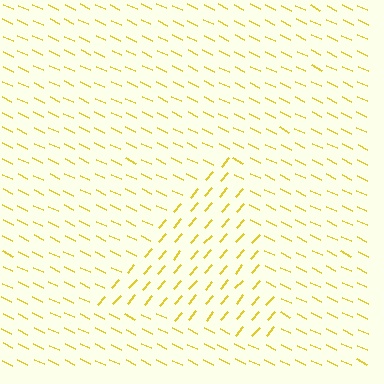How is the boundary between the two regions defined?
The boundary is defined purely by a change in line orientation (approximately 74 degrees difference). All lines are the same color and thickness.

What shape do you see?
I see a triangle.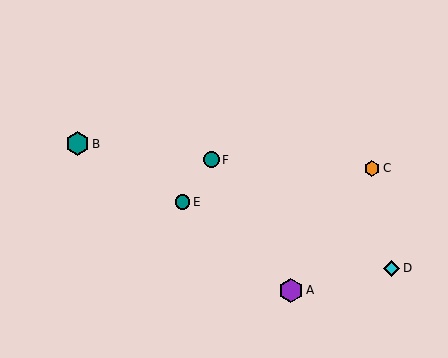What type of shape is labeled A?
Shape A is a purple hexagon.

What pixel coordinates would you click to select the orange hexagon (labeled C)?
Click at (372, 168) to select the orange hexagon C.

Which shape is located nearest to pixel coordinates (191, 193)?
The teal circle (labeled E) at (183, 202) is nearest to that location.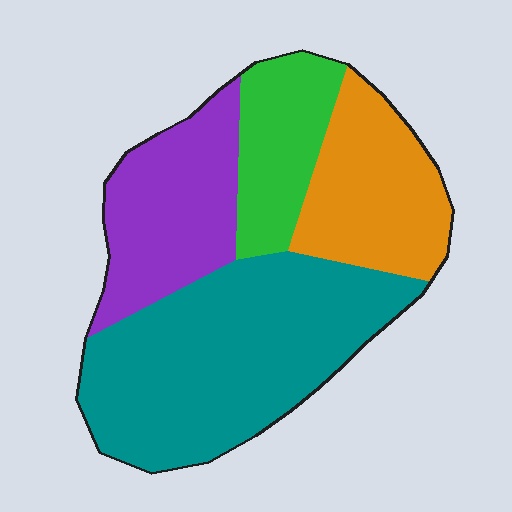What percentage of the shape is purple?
Purple covers roughly 20% of the shape.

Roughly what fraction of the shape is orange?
Orange takes up about one fifth (1/5) of the shape.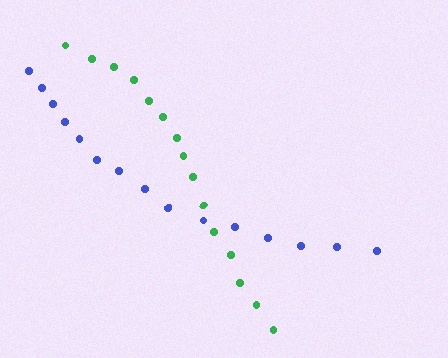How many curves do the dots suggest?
There are 2 distinct paths.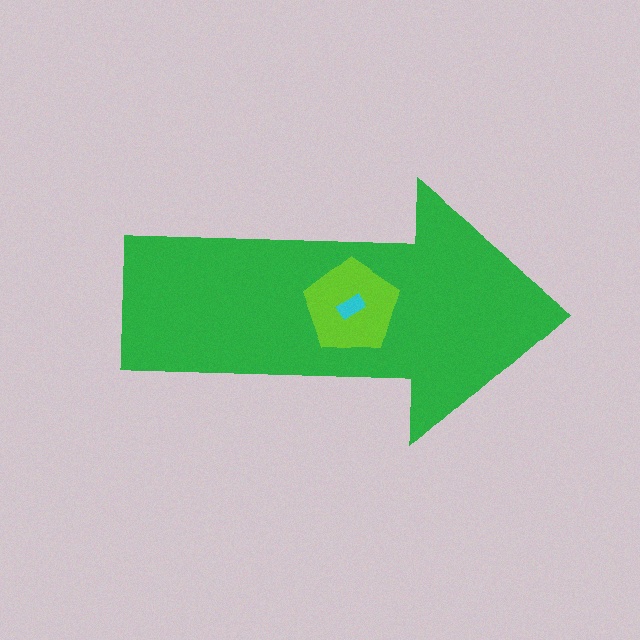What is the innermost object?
The cyan rectangle.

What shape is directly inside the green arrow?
The lime pentagon.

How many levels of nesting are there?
3.